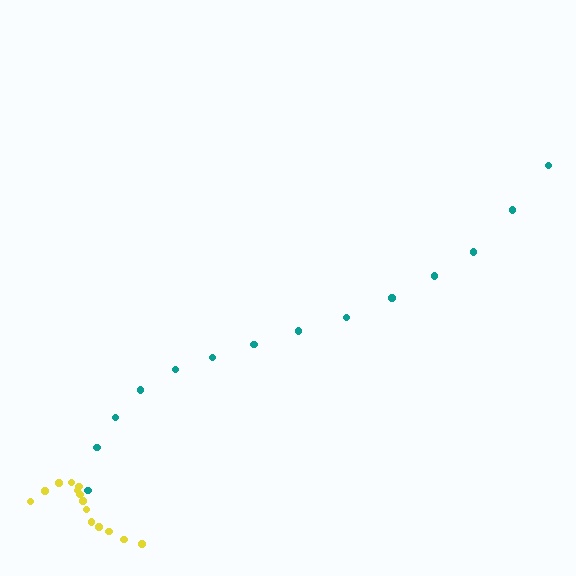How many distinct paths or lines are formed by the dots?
There are 2 distinct paths.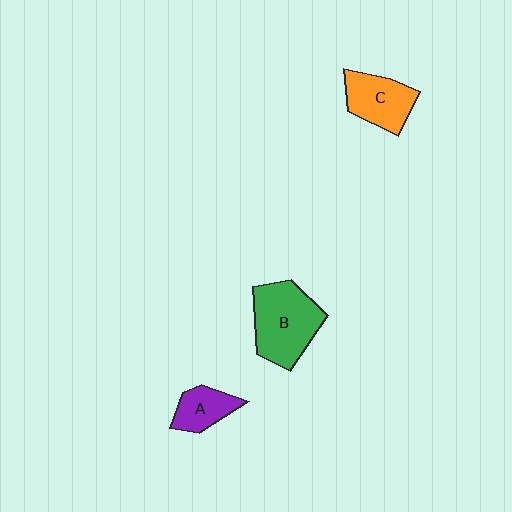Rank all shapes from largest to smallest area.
From largest to smallest: B (green), C (orange), A (purple).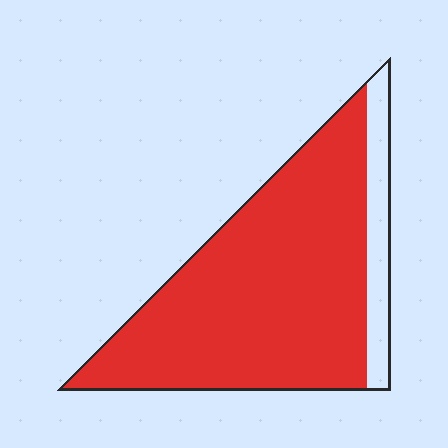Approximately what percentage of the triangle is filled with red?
Approximately 85%.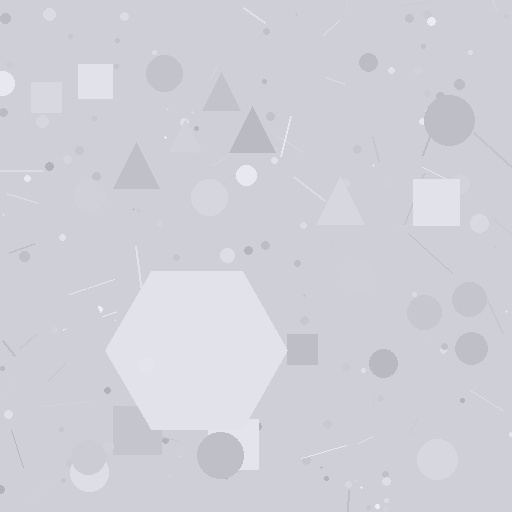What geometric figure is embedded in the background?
A hexagon is embedded in the background.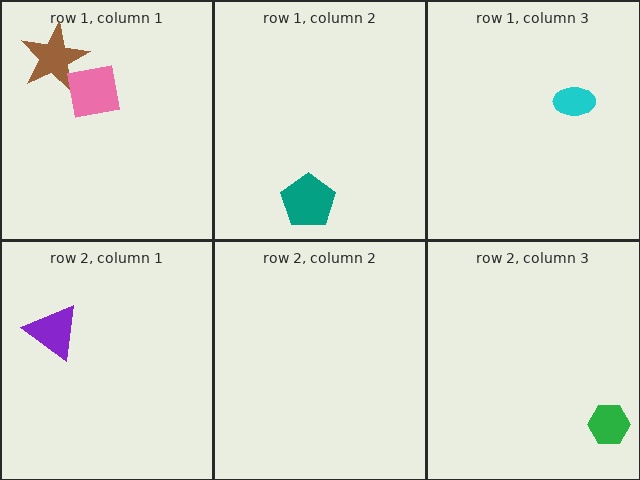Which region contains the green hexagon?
The row 2, column 3 region.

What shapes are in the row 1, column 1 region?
The brown star, the pink square.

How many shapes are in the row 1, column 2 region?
1.